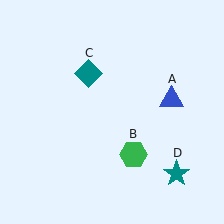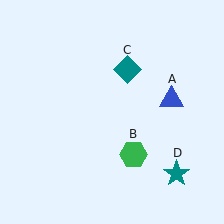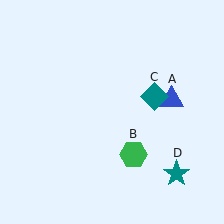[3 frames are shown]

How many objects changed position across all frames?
1 object changed position: teal diamond (object C).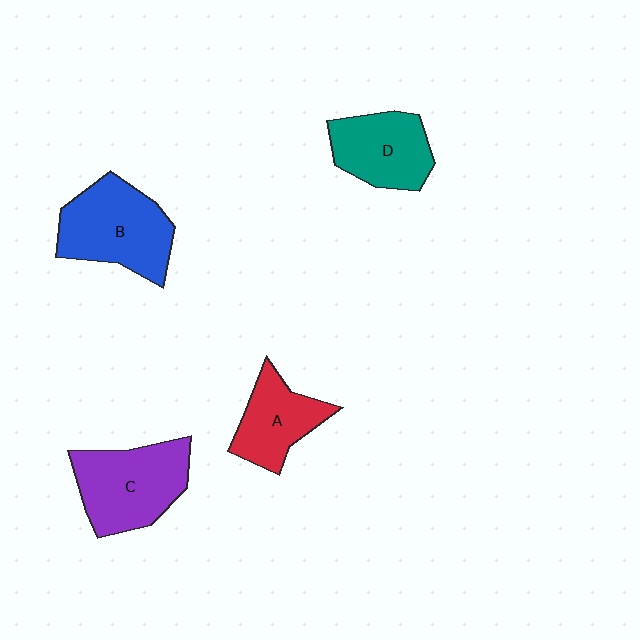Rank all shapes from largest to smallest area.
From largest to smallest: B (blue), C (purple), D (teal), A (red).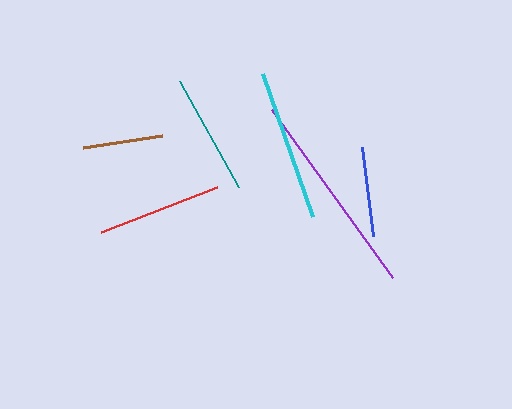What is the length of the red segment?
The red segment is approximately 125 pixels long.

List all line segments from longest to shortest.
From longest to shortest: purple, cyan, red, teal, blue, brown.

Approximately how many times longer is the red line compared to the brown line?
The red line is approximately 1.6 times the length of the brown line.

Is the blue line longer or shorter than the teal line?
The teal line is longer than the blue line.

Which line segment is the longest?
The purple line is the longest at approximately 206 pixels.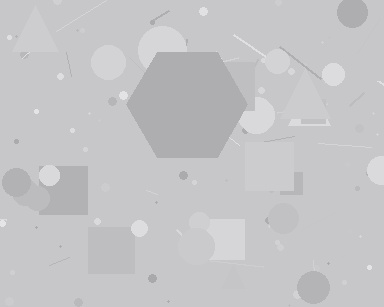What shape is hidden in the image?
A hexagon is hidden in the image.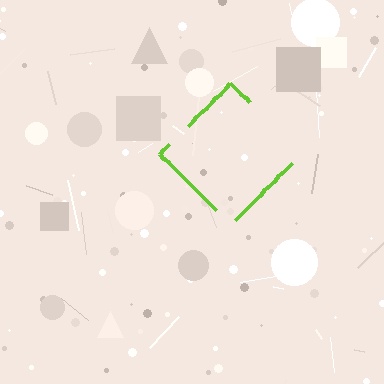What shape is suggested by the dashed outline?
The dashed outline suggests a diamond.